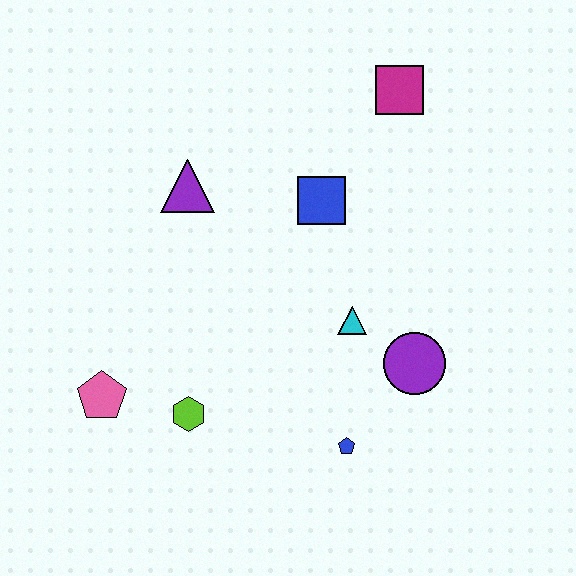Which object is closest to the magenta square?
The blue square is closest to the magenta square.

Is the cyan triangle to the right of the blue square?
Yes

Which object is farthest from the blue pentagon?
The magenta square is farthest from the blue pentagon.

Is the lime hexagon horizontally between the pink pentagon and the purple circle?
Yes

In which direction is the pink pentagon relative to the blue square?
The pink pentagon is to the left of the blue square.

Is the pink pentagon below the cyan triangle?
Yes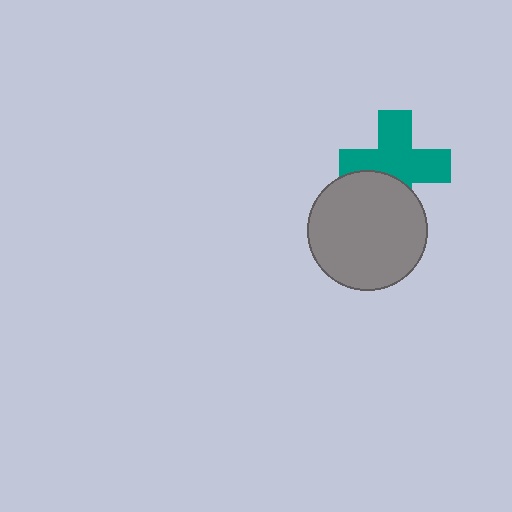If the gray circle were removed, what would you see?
You would see the complete teal cross.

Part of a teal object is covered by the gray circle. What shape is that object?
It is a cross.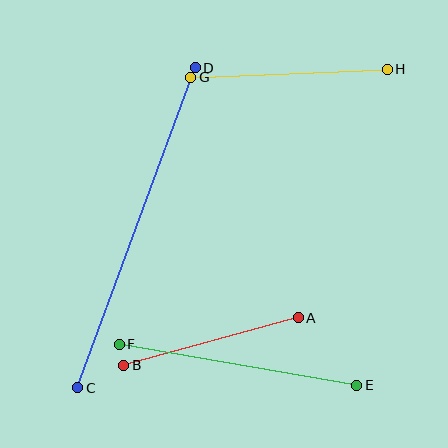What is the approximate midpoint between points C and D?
The midpoint is at approximately (136, 228) pixels.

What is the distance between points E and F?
The distance is approximately 241 pixels.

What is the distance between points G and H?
The distance is approximately 196 pixels.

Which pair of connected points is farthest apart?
Points C and D are farthest apart.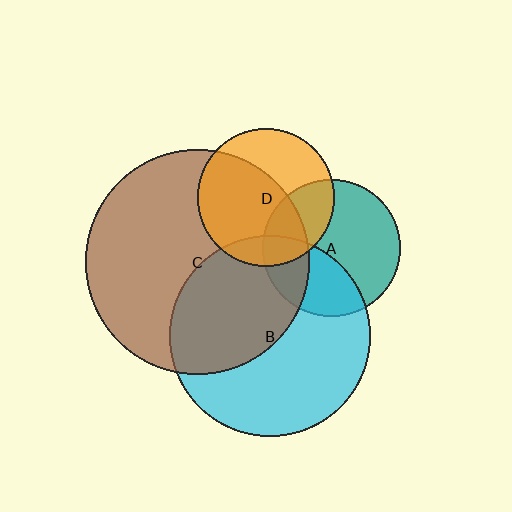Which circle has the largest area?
Circle C (brown).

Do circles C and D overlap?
Yes.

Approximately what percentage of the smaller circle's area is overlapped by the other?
Approximately 60%.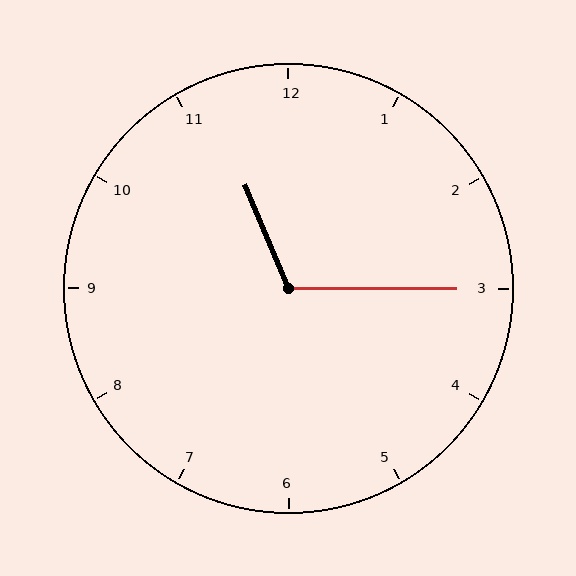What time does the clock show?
11:15.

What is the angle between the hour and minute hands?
Approximately 112 degrees.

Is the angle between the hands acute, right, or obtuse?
It is obtuse.